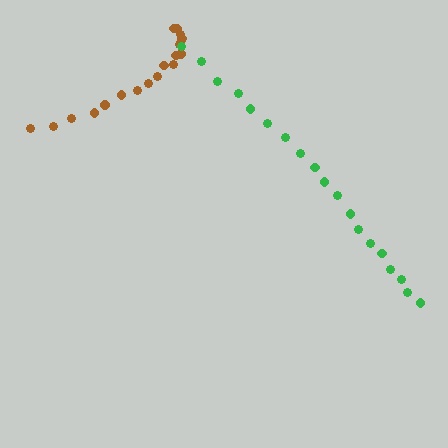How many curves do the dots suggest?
There are 2 distinct paths.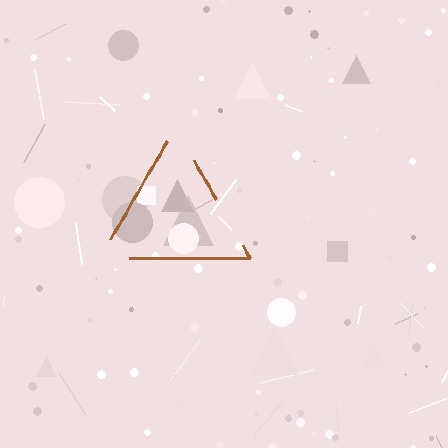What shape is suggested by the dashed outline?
The dashed outline suggests a triangle.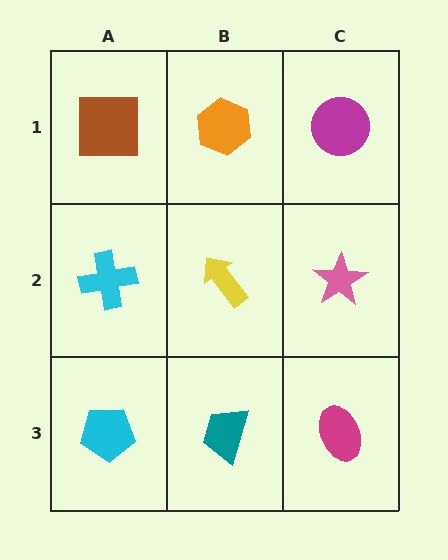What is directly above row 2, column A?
A brown square.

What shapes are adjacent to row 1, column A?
A cyan cross (row 2, column A), an orange hexagon (row 1, column B).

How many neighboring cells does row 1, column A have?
2.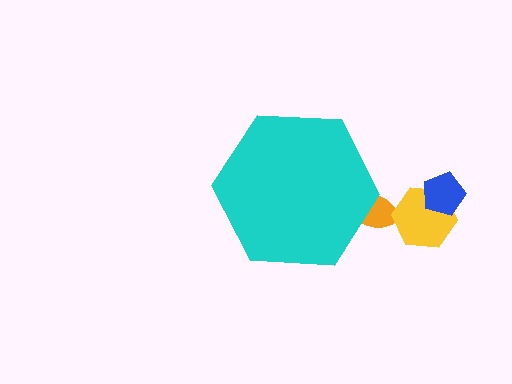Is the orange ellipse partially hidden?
Yes, the orange ellipse is partially hidden behind the cyan hexagon.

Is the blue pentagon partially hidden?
No, the blue pentagon is fully visible.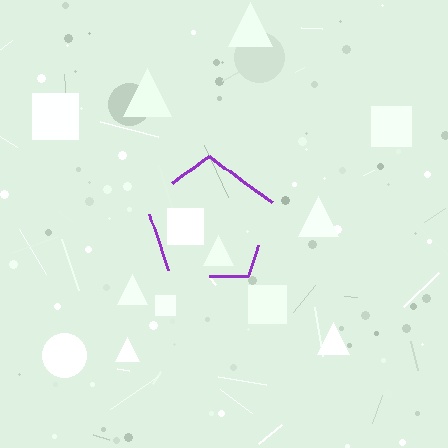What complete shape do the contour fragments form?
The contour fragments form a pentagon.